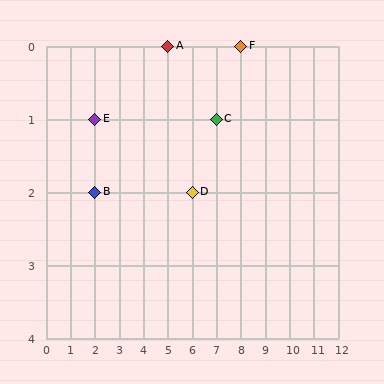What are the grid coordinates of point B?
Point B is at grid coordinates (2, 2).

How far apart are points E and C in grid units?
Points E and C are 5 columns apart.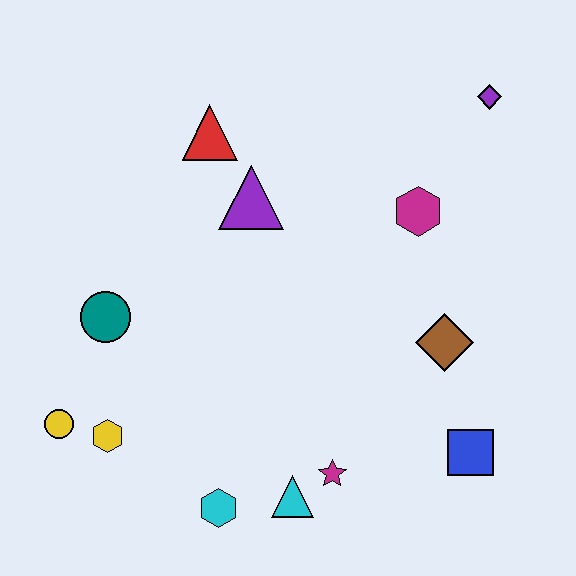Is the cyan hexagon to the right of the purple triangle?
No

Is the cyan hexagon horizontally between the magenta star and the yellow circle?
Yes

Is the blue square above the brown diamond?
No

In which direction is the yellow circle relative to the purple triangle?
The yellow circle is below the purple triangle.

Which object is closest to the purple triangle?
The red triangle is closest to the purple triangle.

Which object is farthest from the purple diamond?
The yellow circle is farthest from the purple diamond.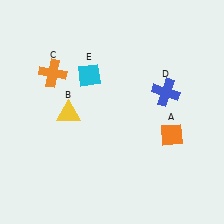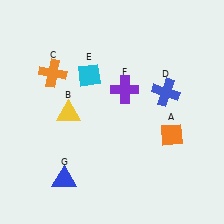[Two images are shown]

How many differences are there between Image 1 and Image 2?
There are 2 differences between the two images.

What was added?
A purple cross (F), a blue triangle (G) were added in Image 2.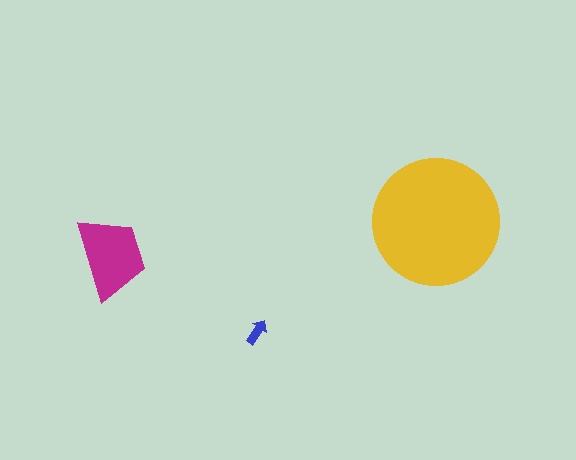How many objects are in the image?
There are 3 objects in the image.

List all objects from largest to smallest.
The yellow circle, the magenta trapezoid, the blue arrow.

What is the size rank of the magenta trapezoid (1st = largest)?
2nd.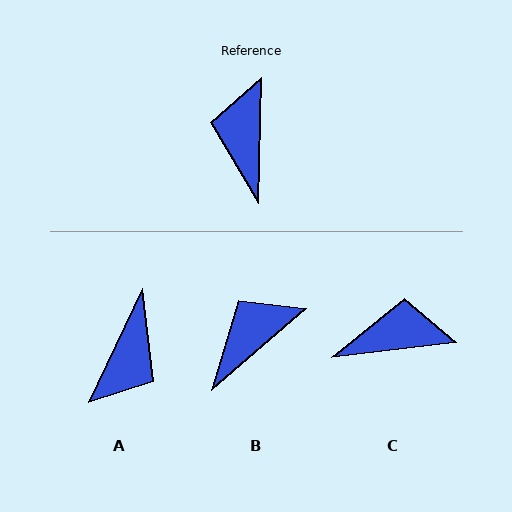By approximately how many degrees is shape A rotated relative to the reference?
Approximately 156 degrees counter-clockwise.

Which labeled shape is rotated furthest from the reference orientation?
A, about 156 degrees away.